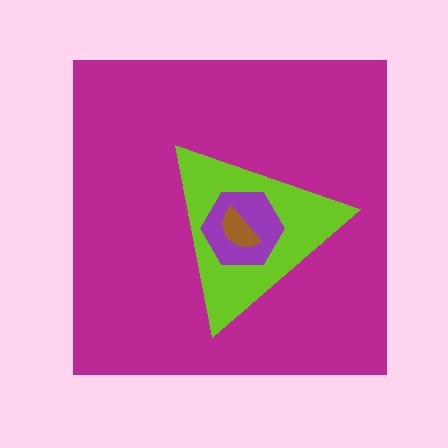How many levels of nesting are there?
4.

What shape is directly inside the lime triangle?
The purple hexagon.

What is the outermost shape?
The magenta square.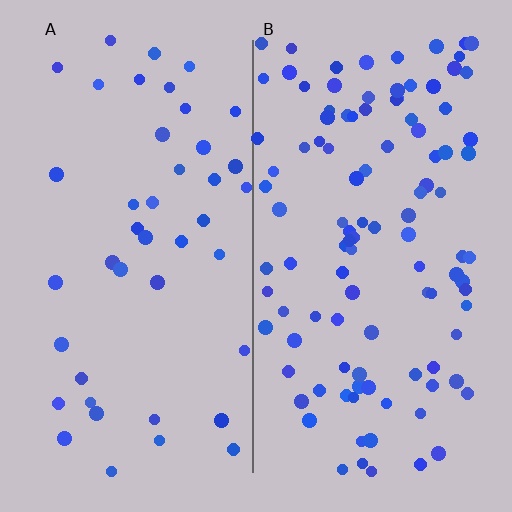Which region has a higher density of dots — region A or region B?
B (the right).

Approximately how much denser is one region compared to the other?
Approximately 2.5× — region B over region A.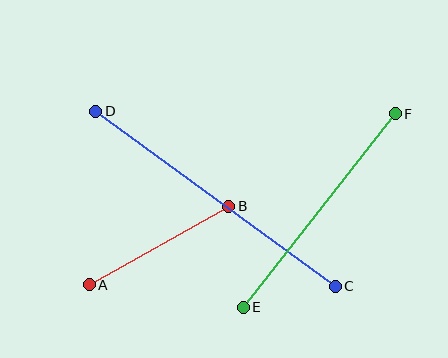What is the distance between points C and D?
The distance is approximately 297 pixels.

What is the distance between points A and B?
The distance is approximately 160 pixels.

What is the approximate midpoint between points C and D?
The midpoint is at approximately (215, 199) pixels.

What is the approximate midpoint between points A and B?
The midpoint is at approximately (159, 246) pixels.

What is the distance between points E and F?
The distance is approximately 246 pixels.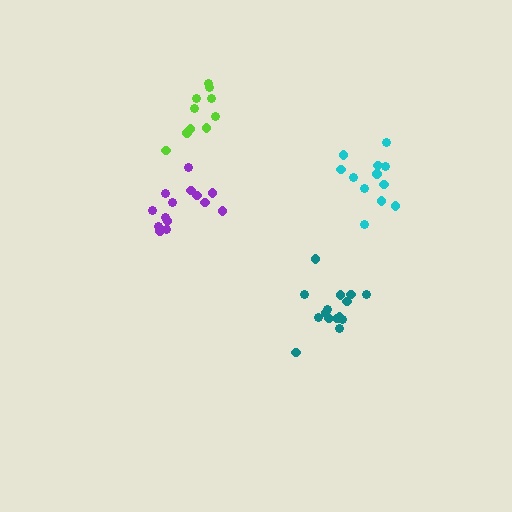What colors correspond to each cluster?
The clusters are colored: cyan, lime, purple, teal.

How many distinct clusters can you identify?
There are 4 distinct clusters.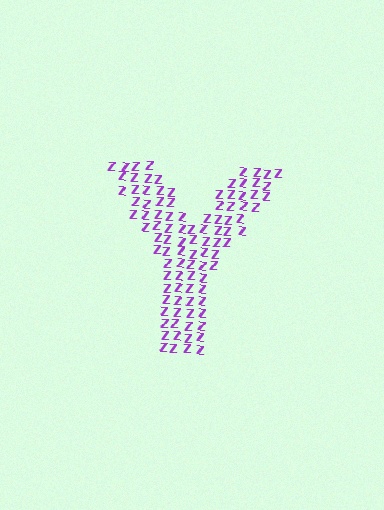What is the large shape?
The large shape is the letter Y.